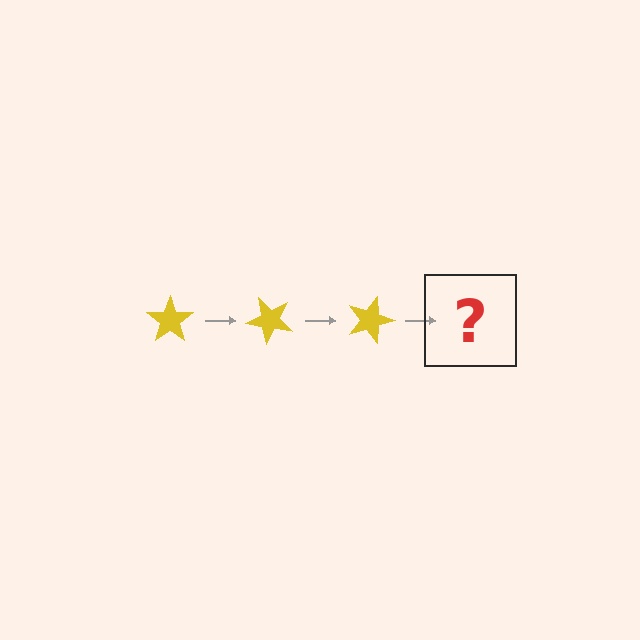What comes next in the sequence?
The next element should be a yellow star rotated 135 degrees.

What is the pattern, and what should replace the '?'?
The pattern is that the star rotates 45 degrees each step. The '?' should be a yellow star rotated 135 degrees.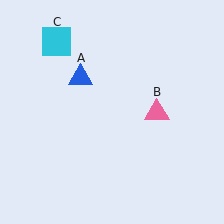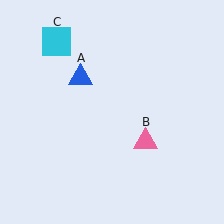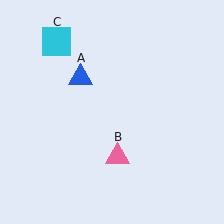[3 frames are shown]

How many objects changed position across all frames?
1 object changed position: pink triangle (object B).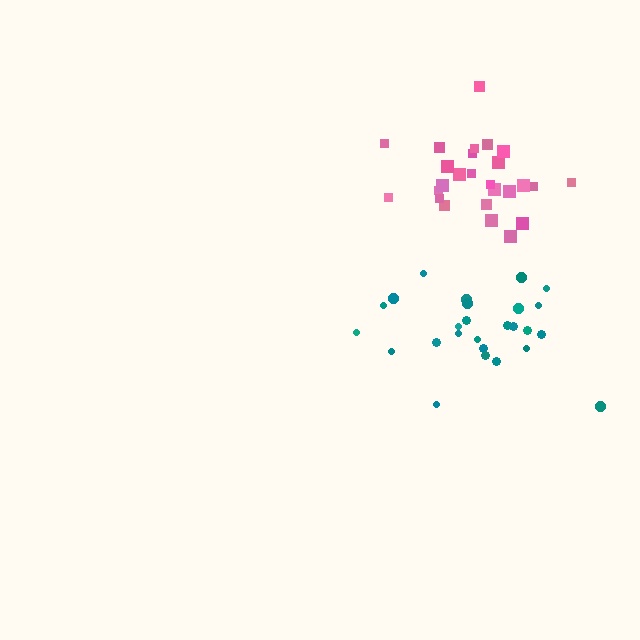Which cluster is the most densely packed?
Pink.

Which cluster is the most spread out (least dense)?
Teal.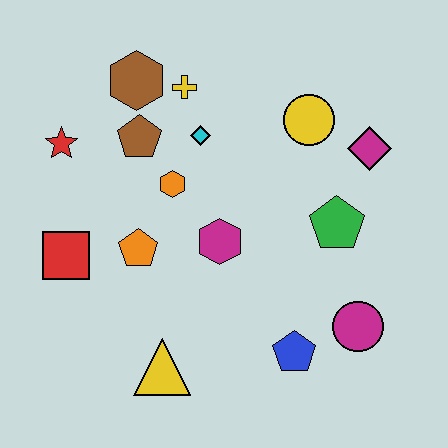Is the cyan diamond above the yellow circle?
No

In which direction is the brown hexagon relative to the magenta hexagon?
The brown hexagon is above the magenta hexagon.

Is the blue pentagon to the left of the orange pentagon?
No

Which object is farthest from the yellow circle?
The yellow triangle is farthest from the yellow circle.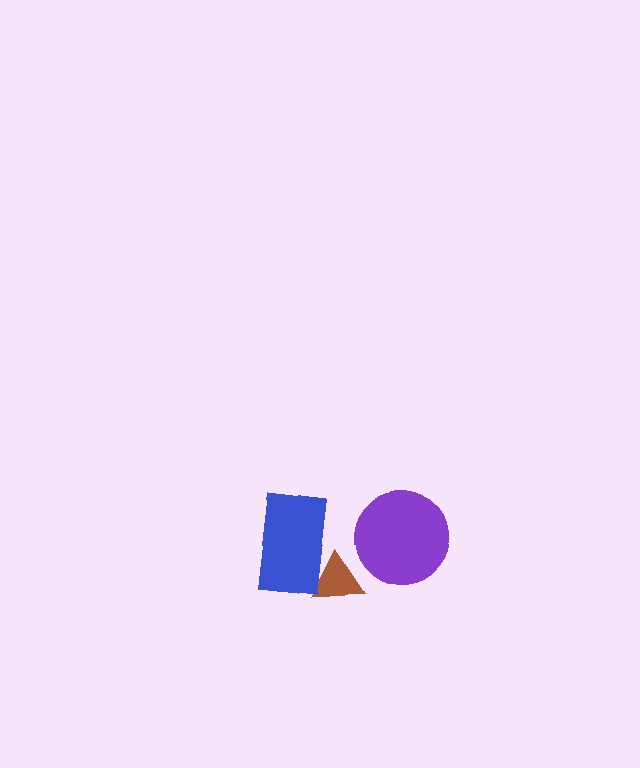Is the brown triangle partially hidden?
Yes, it is partially covered by another shape.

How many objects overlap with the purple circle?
0 objects overlap with the purple circle.